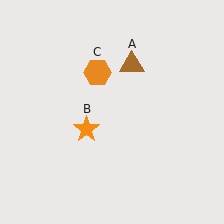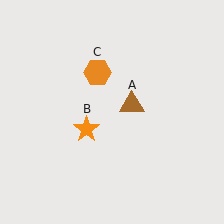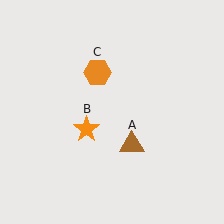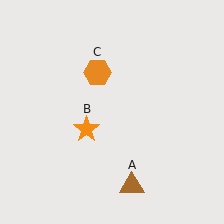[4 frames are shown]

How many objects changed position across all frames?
1 object changed position: brown triangle (object A).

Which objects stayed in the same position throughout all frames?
Orange star (object B) and orange hexagon (object C) remained stationary.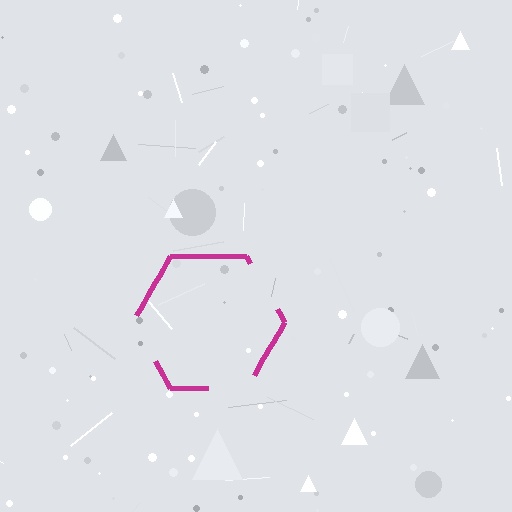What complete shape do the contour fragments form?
The contour fragments form a hexagon.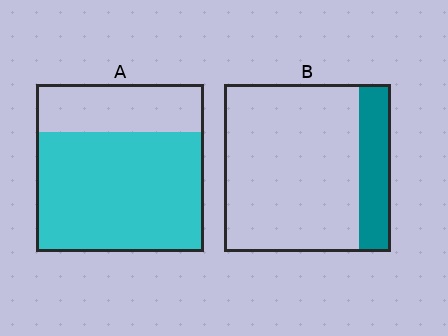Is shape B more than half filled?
No.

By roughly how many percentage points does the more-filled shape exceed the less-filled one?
By roughly 50 percentage points (A over B).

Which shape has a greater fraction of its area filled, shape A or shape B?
Shape A.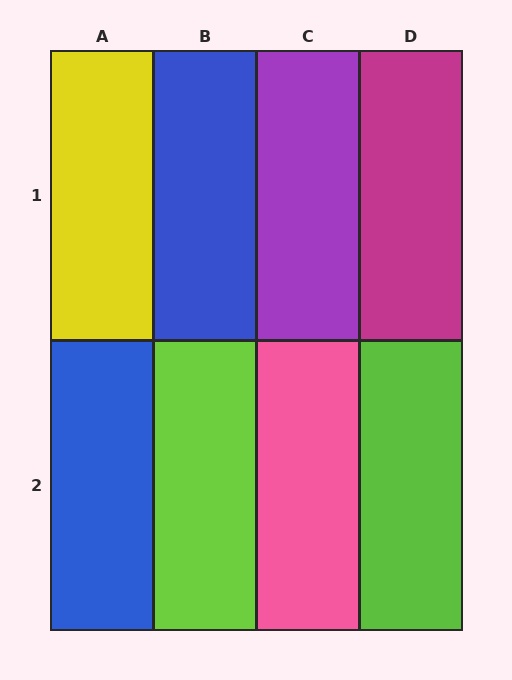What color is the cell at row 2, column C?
Pink.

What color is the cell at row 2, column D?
Lime.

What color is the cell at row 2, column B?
Lime.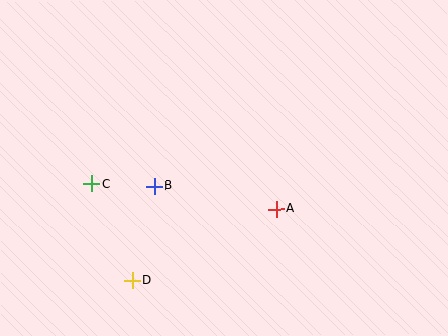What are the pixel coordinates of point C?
Point C is at (92, 184).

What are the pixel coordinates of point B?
Point B is at (155, 186).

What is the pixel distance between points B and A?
The distance between B and A is 124 pixels.